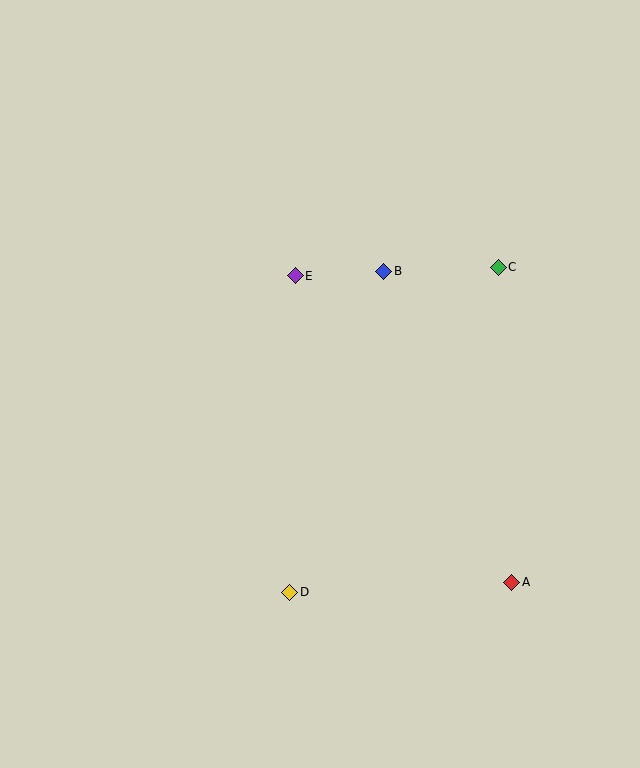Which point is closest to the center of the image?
Point E at (295, 276) is closest to the center.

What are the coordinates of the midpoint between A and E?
The midpoint between A and E is at (403, 429).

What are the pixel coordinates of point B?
Point B is at (384, 271).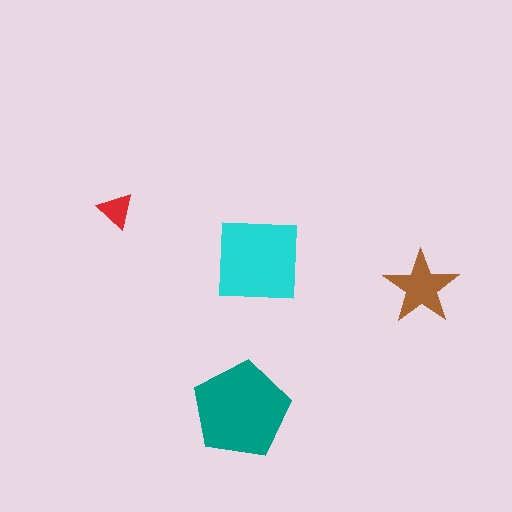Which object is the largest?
The teal pentagon.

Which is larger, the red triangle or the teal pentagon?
The teal pentagon.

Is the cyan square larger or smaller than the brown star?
Larger.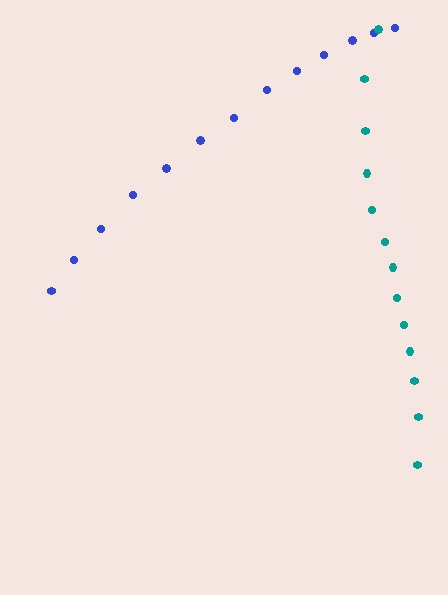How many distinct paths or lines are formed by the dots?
There are 2 distinct paths.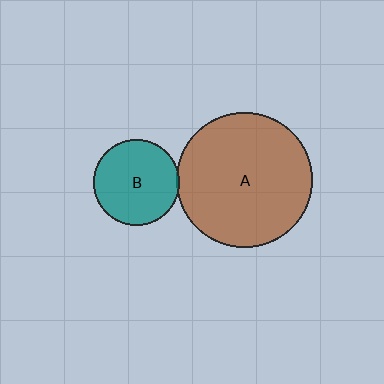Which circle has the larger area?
Circle A (brown).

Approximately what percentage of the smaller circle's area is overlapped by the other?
Approximately 5%.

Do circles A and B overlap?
Yes.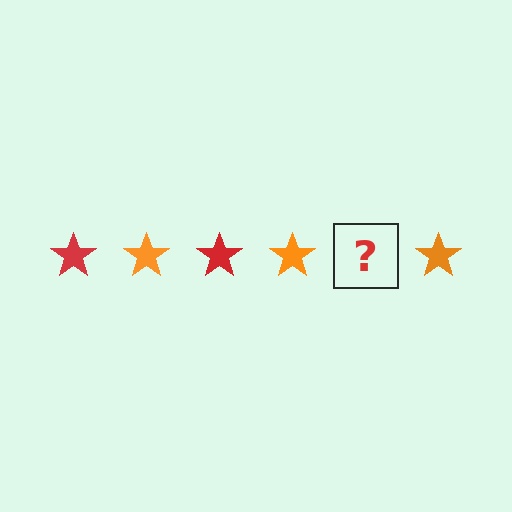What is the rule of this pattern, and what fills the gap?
The rule is that the pattern cycles through red, orange stars. The gap should be filled with a red star.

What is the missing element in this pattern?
The missing element is a red star.